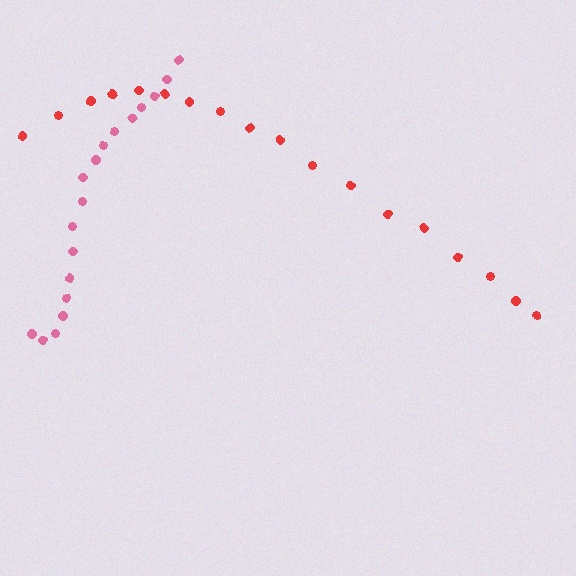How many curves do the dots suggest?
There are 2 distinct paths.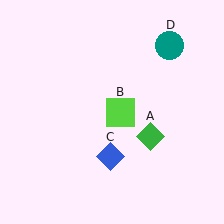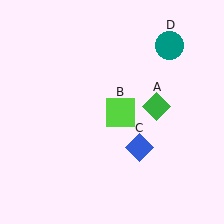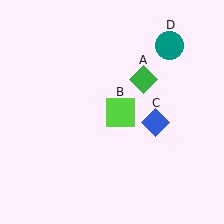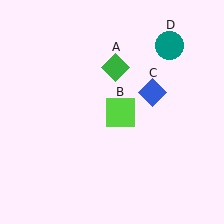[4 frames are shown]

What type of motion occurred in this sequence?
The green diamond (object A), blue diamond (object C) rotated counterclockwise around the center of the scene.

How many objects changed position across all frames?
2 objects changed position: green diamond (object A), blue diamond (object C).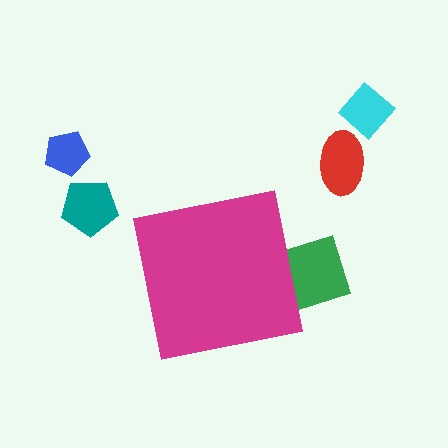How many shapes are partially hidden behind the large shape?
1 shape is partially hidden.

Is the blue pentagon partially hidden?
No, the blue pentagon is fully visible.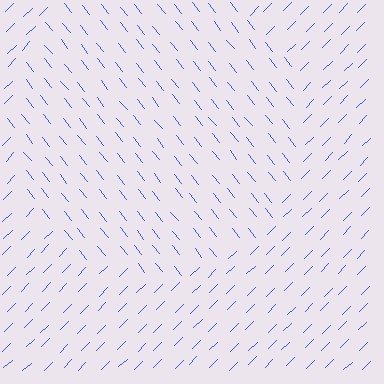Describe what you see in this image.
The image is filled with small blue line segments. A circle region in the image has lines oriented differently from the surrounding lines, creating a visible texture boundary.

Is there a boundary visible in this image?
Yes, there is a texture boundary formed by a change in line orientation.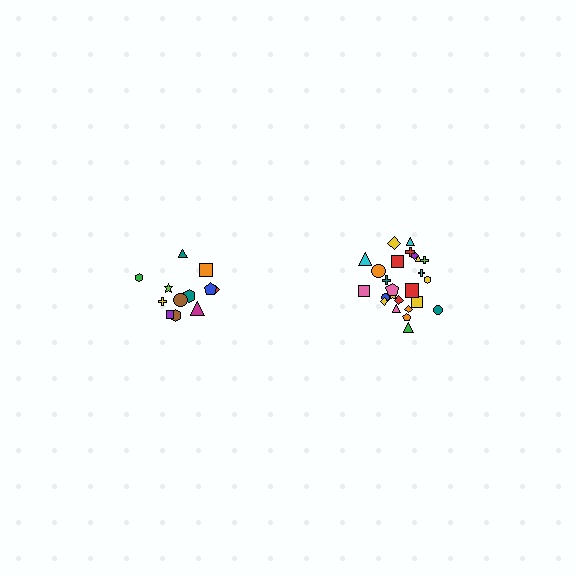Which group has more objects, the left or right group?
The right group.